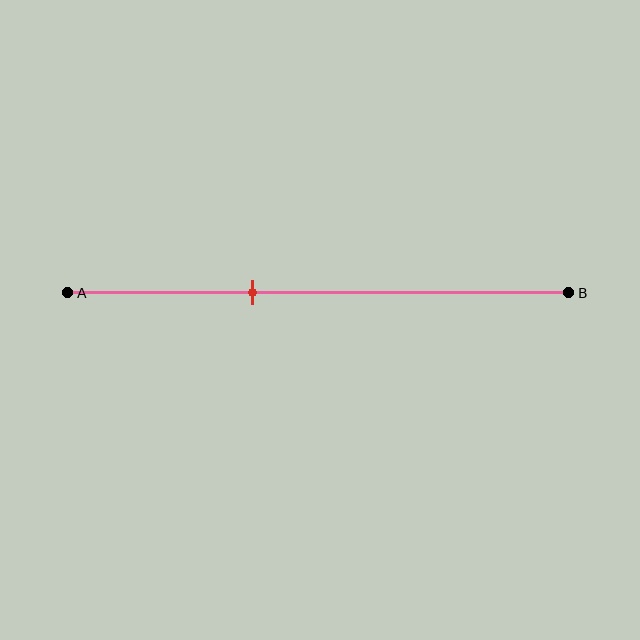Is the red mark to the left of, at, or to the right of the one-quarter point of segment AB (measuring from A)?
The red mark is to the right of the one-quarter point of segment AB.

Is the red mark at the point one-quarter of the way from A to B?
No, the mark is at about 35% from A, not at the 25% one-quarter point.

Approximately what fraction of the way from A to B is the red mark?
The red mark is approximately 35% of the way from A to B.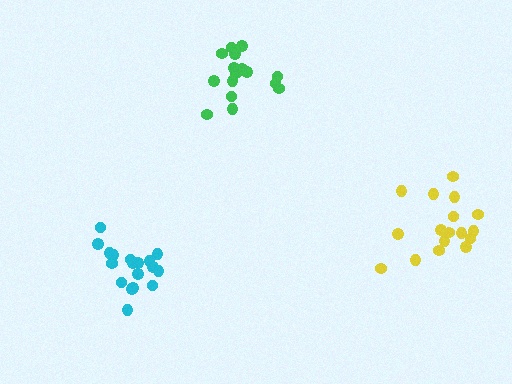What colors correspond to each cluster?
The clusters are colored: yellow, green, cyan.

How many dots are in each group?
Group 1: 17 dots, Group 2: 16 dots, Group 3: 18 dots (51 total).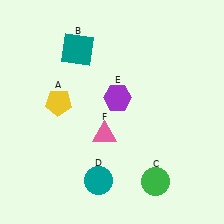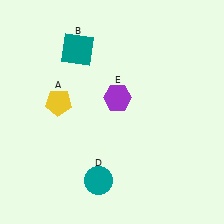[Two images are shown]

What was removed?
The pink triangle (F), the green circle (C) were removed in Image 2.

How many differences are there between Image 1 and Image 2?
There are 2 differences between the two images.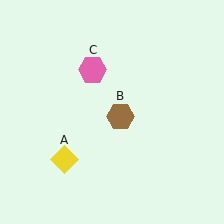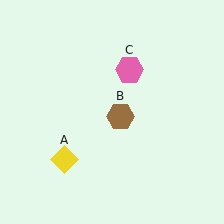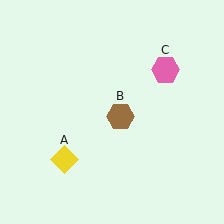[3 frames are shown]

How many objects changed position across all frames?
1 object changed position: pink hexagon (object C).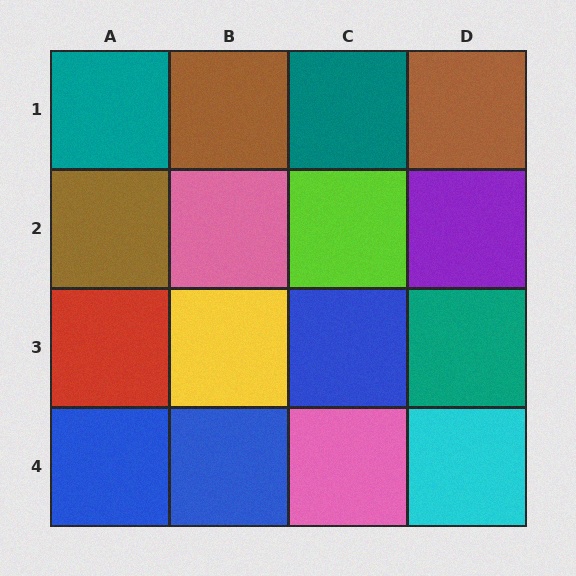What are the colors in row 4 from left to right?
Blue, blue, pink, cyan.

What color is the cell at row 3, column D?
Teal.